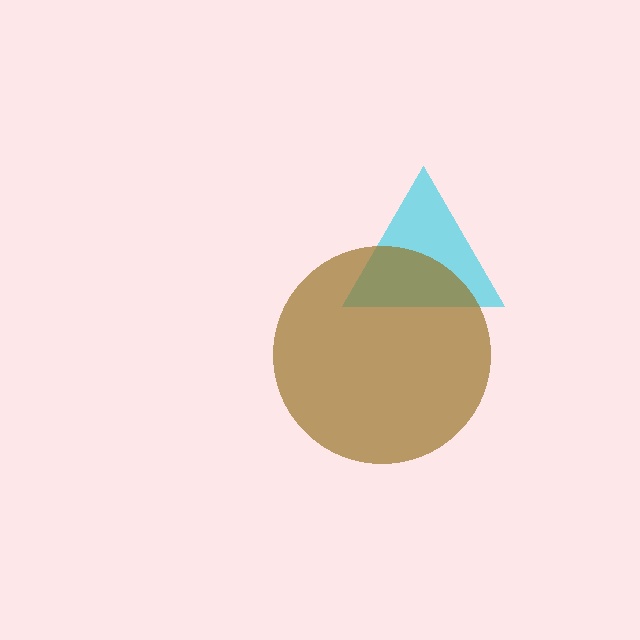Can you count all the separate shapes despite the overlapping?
Yes, there are 2 separate shapes.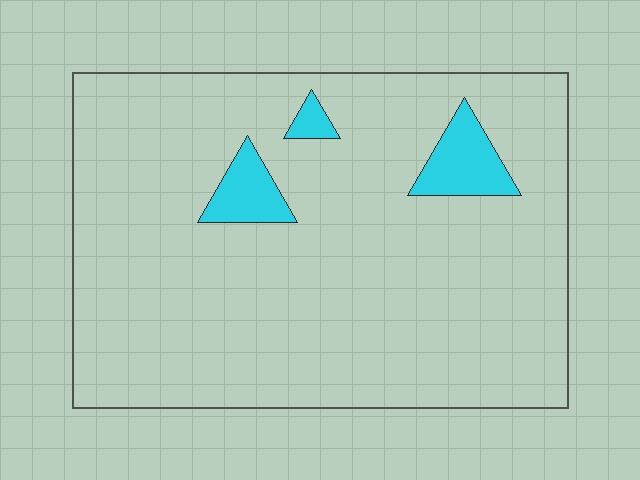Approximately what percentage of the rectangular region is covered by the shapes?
Approximately 5%.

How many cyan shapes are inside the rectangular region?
3.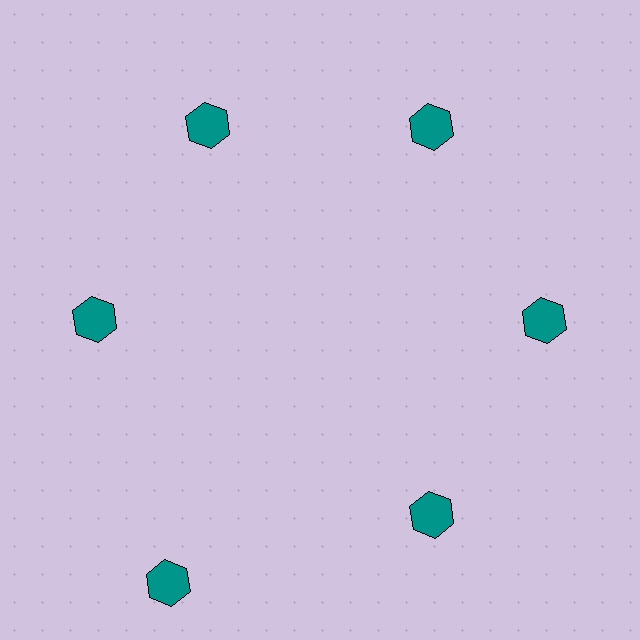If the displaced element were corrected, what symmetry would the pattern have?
It would have 6-fold rotational symmetry — the pattern would map onto itself every 60 degrees.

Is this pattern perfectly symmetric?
No. The 6 teal hexagons are arranged in a ring, but one element near the 7 o'clock position is pushed outward from the center, breaking the 6-fold rotational symmetry.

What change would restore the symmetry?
The symmetry would be restored by moving it inward, back onto the ring so that all 6 hexagons sit at equal angles and equal distance from the center.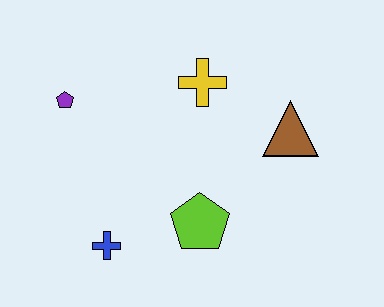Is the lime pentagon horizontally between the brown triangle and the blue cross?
Yes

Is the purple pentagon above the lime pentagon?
Yes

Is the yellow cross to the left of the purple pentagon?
No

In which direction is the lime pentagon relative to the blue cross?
The lime pentagon is to the right of the blue cross.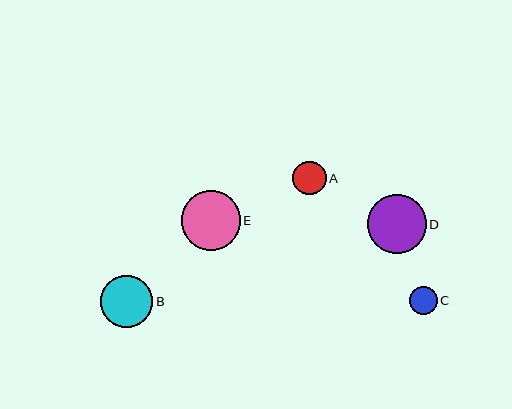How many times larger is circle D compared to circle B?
Circle D is approximately 1.1 times the size of circle B.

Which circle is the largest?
Circle E is the largest with a size of approximately 59 pixels.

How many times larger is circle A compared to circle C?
Circle A is approximately 1.2 times the size of circle C.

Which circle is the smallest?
Circle C is the smallest with a size of approximately 28 pixels.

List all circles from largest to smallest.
From largest to smallest: E, D, B, A, C.